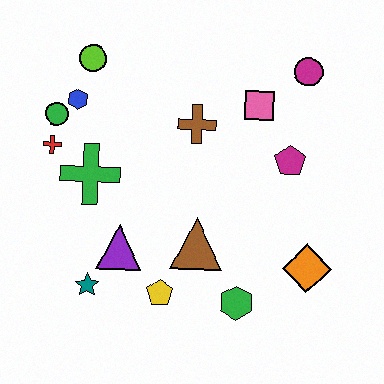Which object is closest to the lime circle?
The blue hexagon is closest to the lime circle.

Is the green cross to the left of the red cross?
No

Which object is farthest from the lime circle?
The orange diamond is farthest from the lime circle.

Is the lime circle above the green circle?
Yes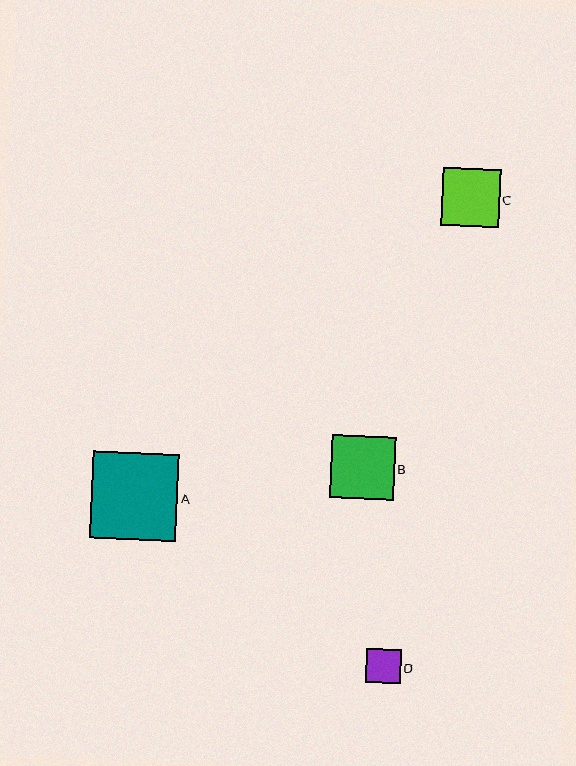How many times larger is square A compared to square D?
Square A is approximately 2.5 times the size of square D.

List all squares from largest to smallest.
From largest to smallest: A, B, C, D.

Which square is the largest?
Square A is the largest with a size of approximately 86 pixels.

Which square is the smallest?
Square D is the smallest with a size of approximately 35 pixels.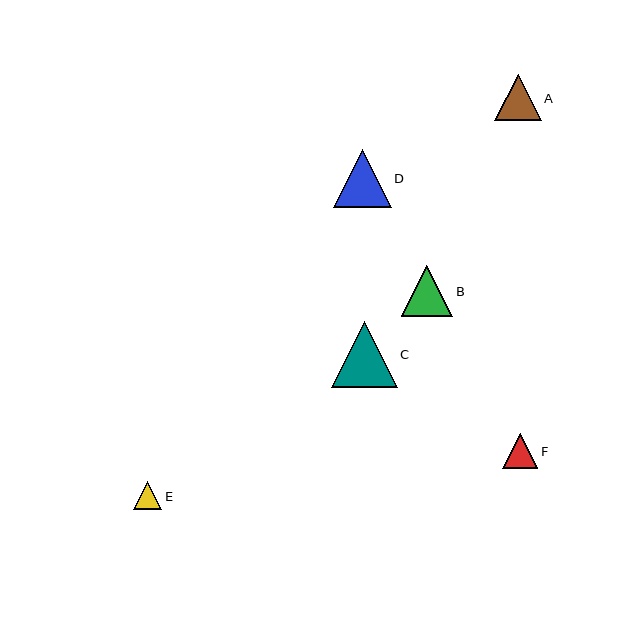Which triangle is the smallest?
Triangle E is the smallest with a size of approximately 28 pixels.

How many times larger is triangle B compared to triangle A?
Triangle B is approximately 1.1 times the size of triangle A.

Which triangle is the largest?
Triangle C is the largest with a size of approximately 66 pixels.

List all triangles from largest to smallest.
From largest to smallest: C, D, B, A, F, E.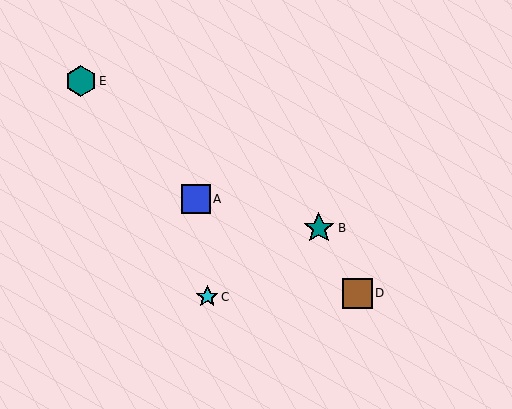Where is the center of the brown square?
The center of the brown square is at (358, 293).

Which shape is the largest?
The teal star (labeled B) is the largest.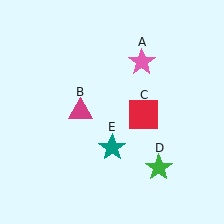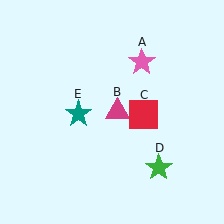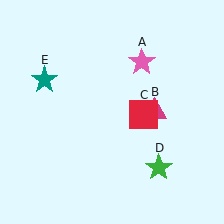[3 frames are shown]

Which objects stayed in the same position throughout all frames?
Pink star (object A) and red square (object C) and green star (object D) remained stationary.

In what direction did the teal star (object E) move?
The teal star (object E) moved up and to the left.